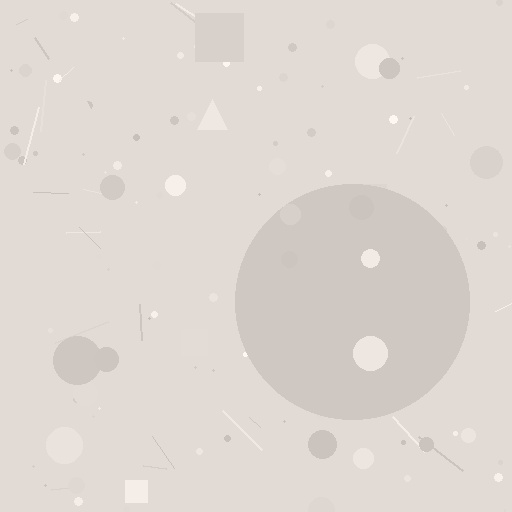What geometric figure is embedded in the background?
A circle is embedded in the background.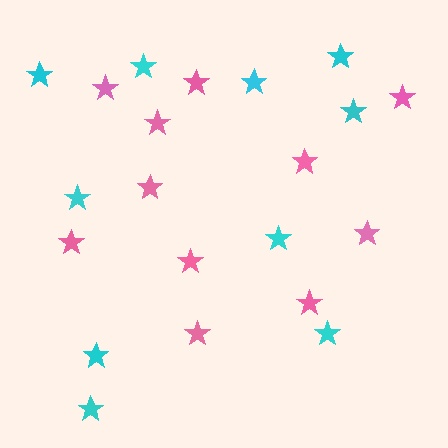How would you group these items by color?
There are 2 groups: one group of pink stars (11) and one group of cyan stars (10).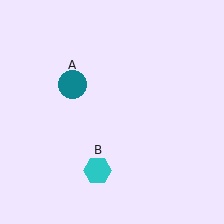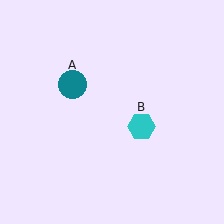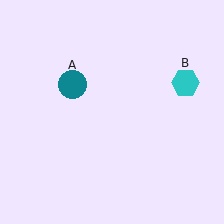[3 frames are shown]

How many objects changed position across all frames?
1 object changed position: cyan hexagon (object B).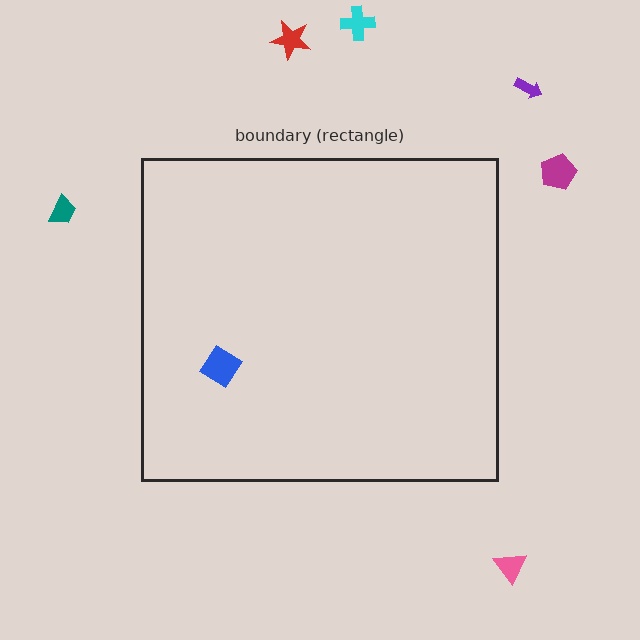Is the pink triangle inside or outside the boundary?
Outside.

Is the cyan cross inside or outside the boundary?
Outside.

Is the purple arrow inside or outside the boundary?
Outside.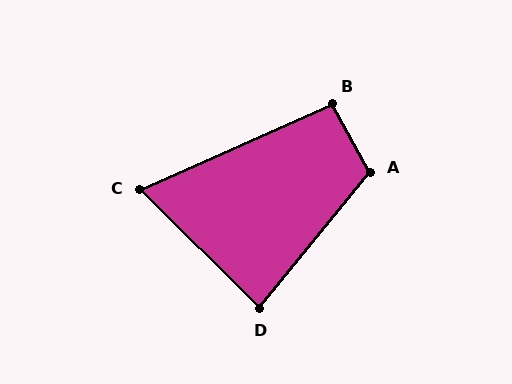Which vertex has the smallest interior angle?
C, at approximately 69 degrees.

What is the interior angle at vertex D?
Approximately 85 degrees (acute).